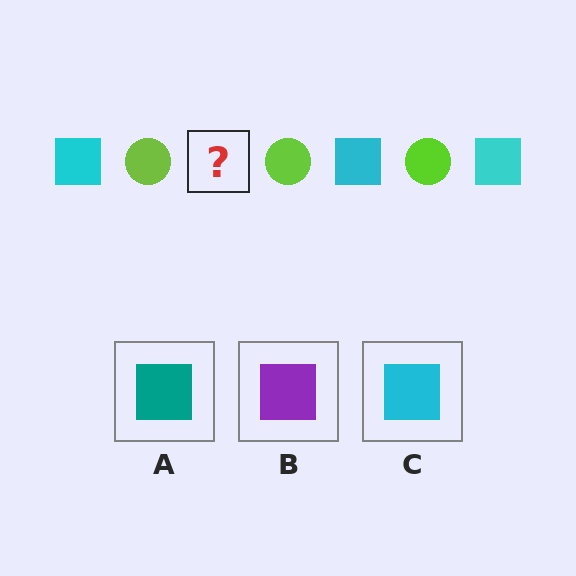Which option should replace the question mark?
Option C.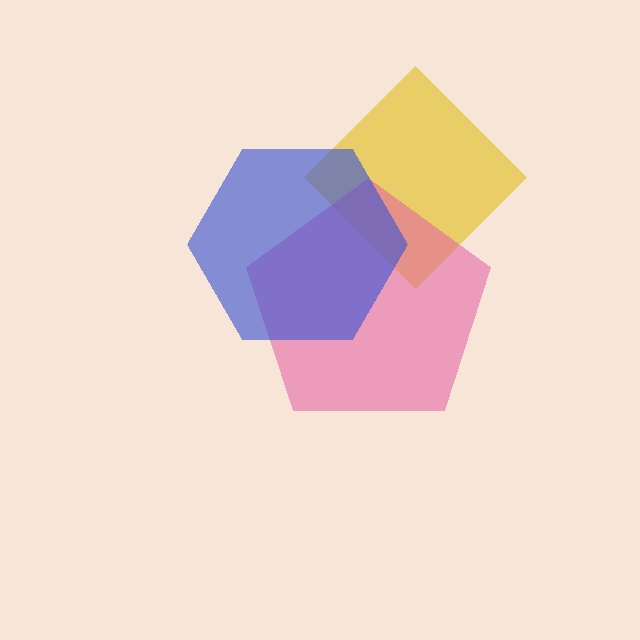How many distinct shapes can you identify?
There are 3 distinct shapes: a yellow diamond, a pink pentagon, a blue hexagon.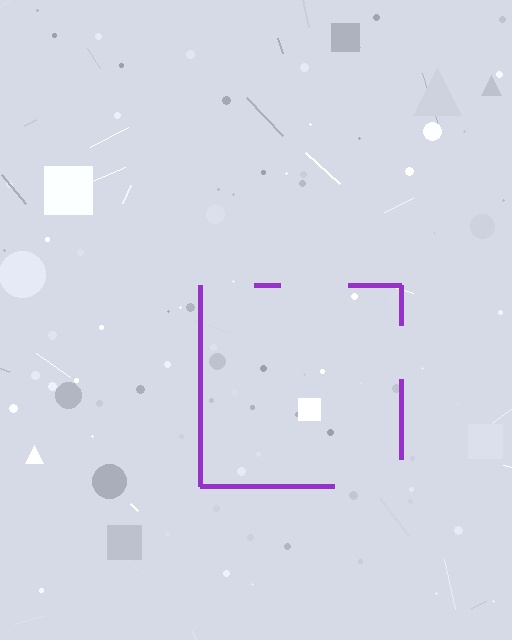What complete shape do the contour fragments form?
The contour fragments form a square.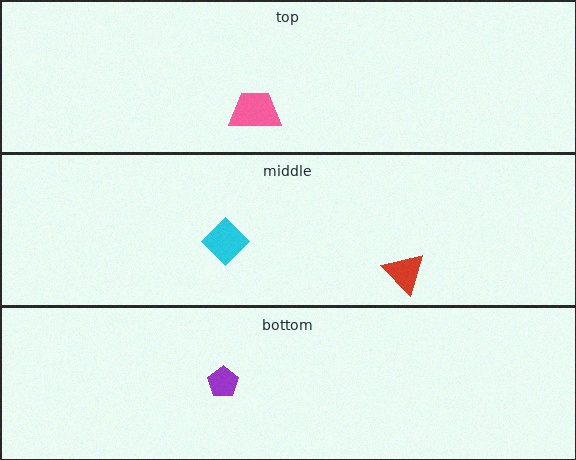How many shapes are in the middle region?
2.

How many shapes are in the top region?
1.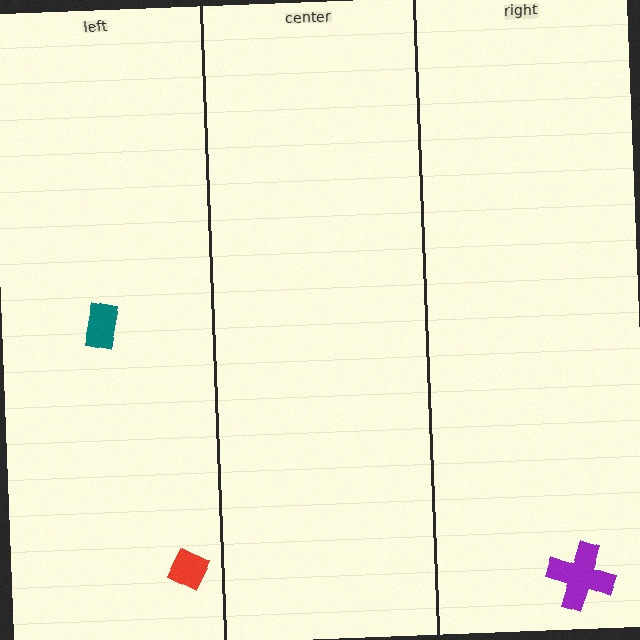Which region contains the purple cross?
The right region.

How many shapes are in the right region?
1.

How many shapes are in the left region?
2.